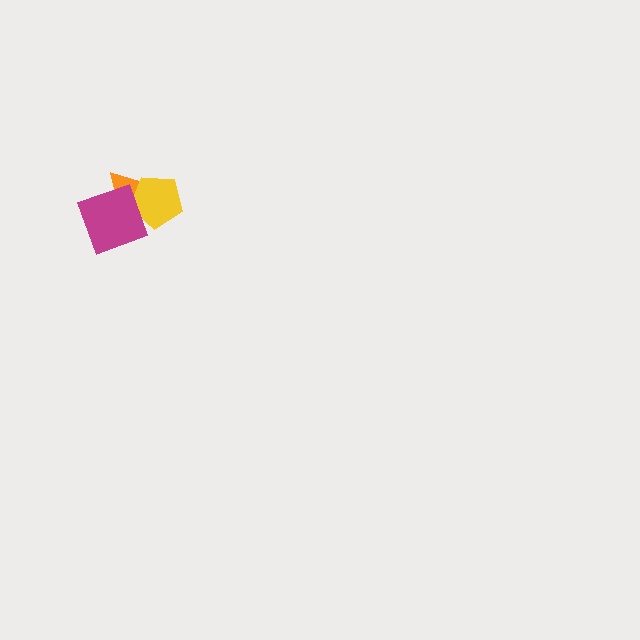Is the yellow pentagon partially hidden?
Yes, it is partially covered by another shape.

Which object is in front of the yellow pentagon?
The magenta diamond is in front of the yellow pentagon.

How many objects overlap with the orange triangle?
2 objects overlap with the orange triangle.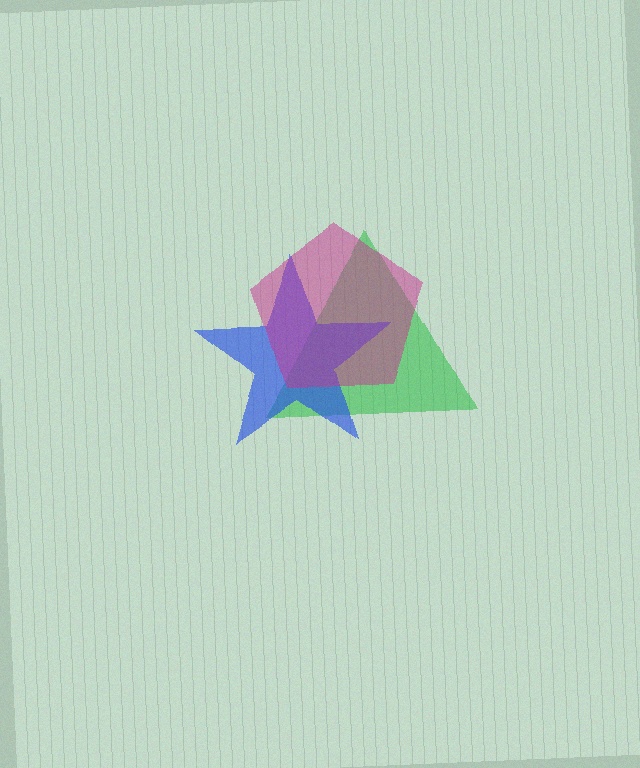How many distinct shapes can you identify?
There are 3 distinct shapes: a green triangle, a blue star, a magenta pentagon.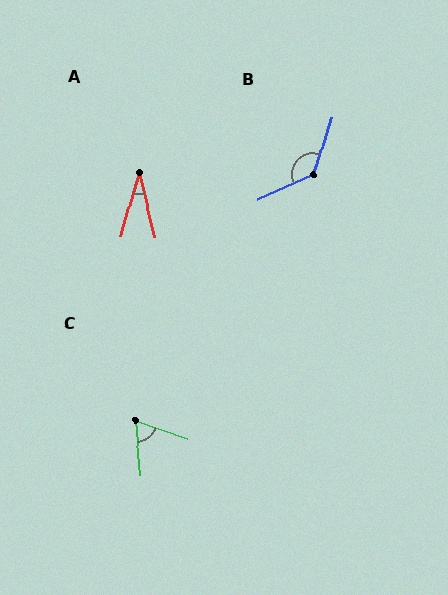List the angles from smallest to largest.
A (30°), C (65°), B (131°).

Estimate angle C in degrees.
Approximately 65 degrees.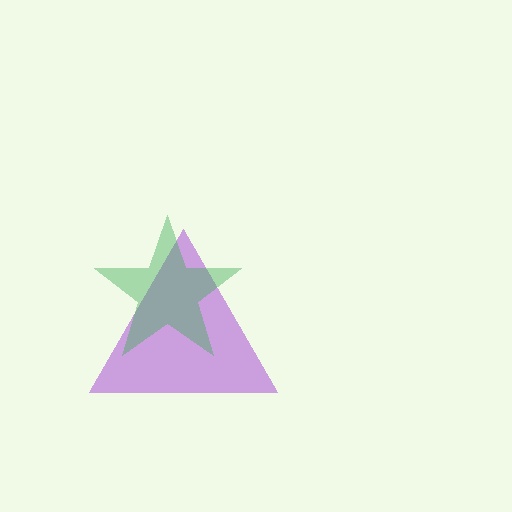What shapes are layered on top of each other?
The layered shapes are: a purple triangle, a green star.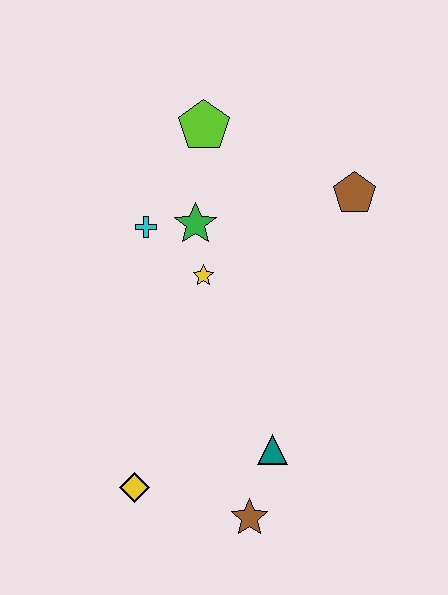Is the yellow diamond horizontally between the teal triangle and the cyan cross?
No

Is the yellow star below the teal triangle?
No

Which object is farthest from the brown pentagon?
The yellow diamond is farthest from the brown pentagon.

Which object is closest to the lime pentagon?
The green star is closest to the lime pentagon.